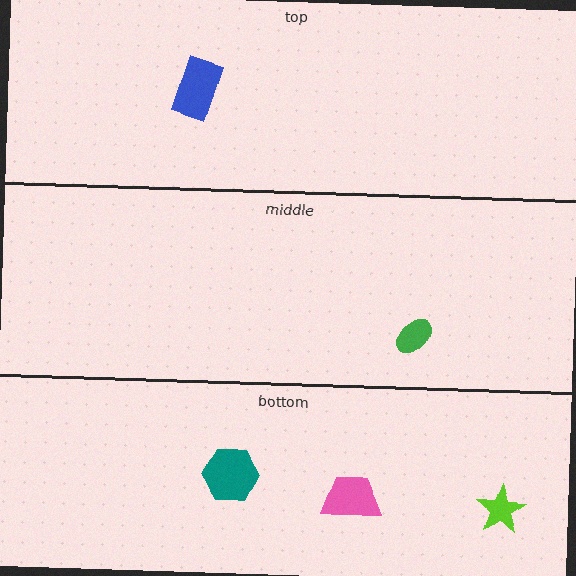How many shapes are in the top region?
1.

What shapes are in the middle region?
The green ellipse.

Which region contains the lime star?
The bottom region.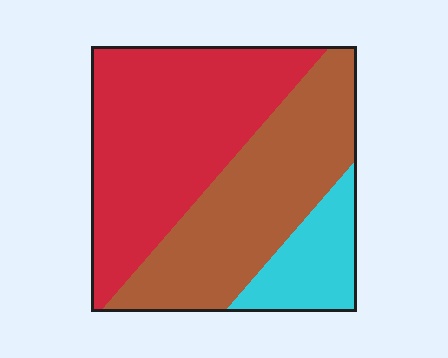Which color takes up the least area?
Cyan, at roughly 15%.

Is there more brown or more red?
Red.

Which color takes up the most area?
Red, at roughly 45%.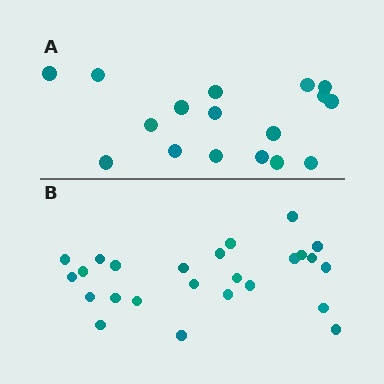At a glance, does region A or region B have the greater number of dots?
Region B (the bottom region) has more dots.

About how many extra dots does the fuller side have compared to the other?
Region B has roughly 8 or so more dots than region A.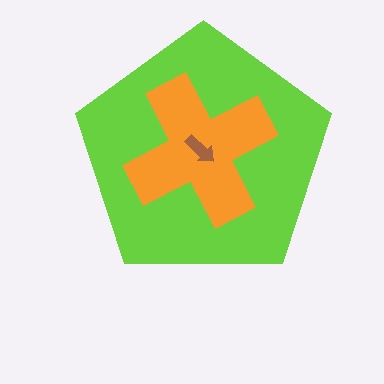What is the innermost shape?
The brown arrow.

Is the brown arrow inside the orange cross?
Yes.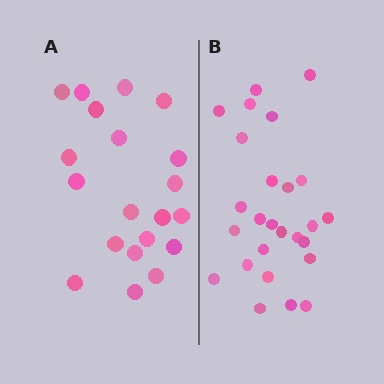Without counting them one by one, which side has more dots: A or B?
Region B (the right region) has more dots.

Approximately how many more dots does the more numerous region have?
Region B has about 6 more dots than region A.